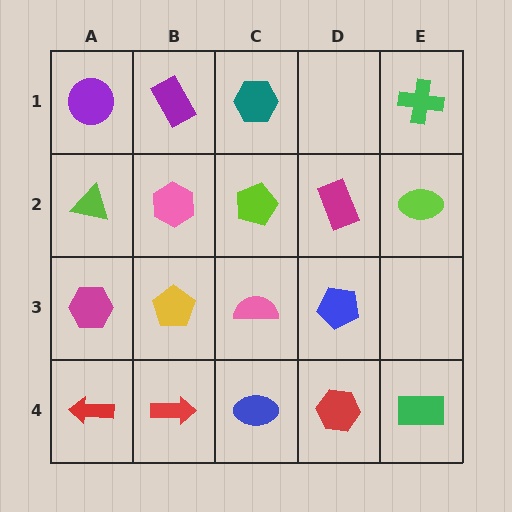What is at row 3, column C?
A pink semicircle.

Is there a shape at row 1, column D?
No, that cell is empty.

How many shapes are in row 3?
4 shapes.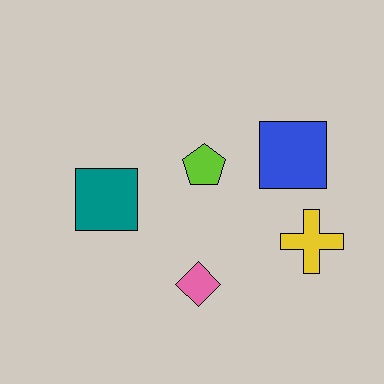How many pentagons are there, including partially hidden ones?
There is 1 pentagon.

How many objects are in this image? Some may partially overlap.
There are 5 objects.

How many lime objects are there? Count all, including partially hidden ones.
There is 1 lime object.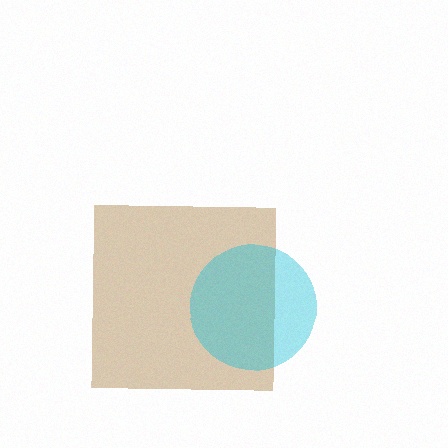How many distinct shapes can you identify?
There are 2 distinct shapes: a brown square, a cyan circle.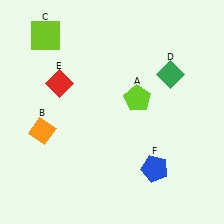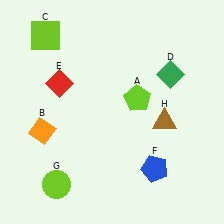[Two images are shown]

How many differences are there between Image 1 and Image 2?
There are 2 differences between the two images.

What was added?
A lime circle (G), a brown triangle (H) were added in Image 2.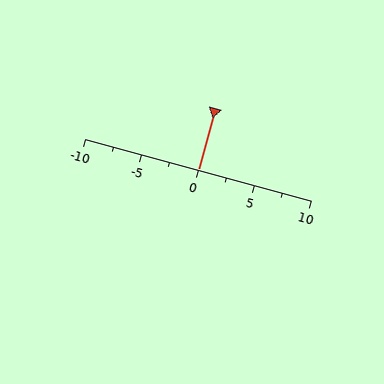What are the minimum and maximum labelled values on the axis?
The axis runs from -10 to 10.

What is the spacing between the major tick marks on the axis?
The major ticks are spaced 5 apart.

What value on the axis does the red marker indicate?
The marker indicates approximately 0.